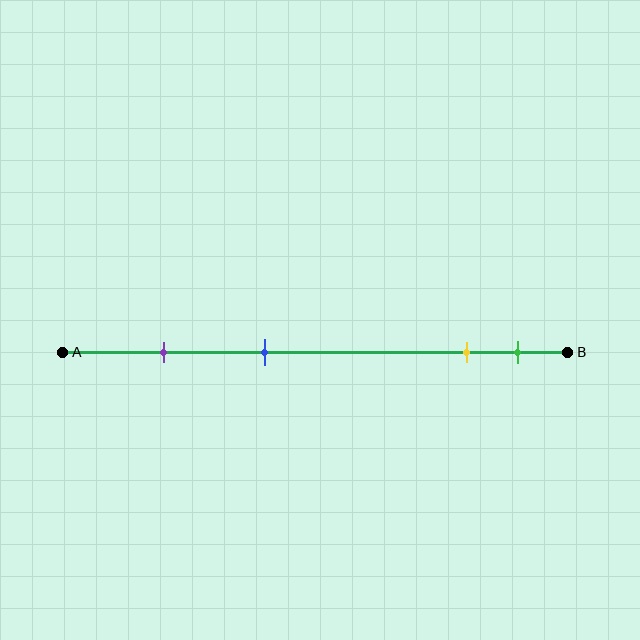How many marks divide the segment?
There are 4 marks dividing the segment.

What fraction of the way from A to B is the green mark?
The green mark is approximately 90% (0.9) of the way from A to B.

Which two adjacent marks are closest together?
The yellow and green marks are the closest adjacent pair.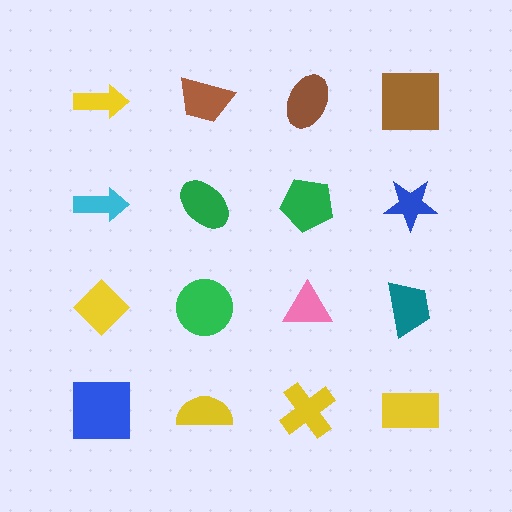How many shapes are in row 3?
4 shapes.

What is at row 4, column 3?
A yellow cross.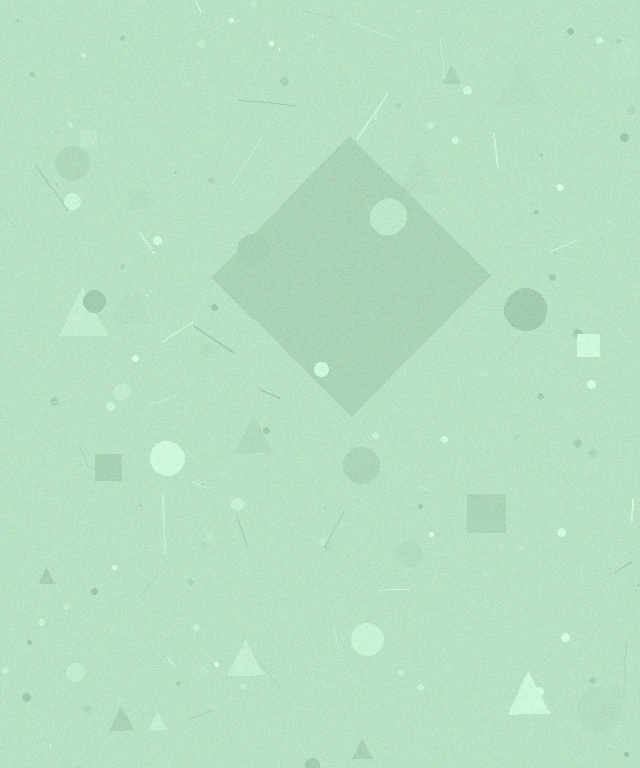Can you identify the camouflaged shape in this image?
The camouflaged shape is a diamond.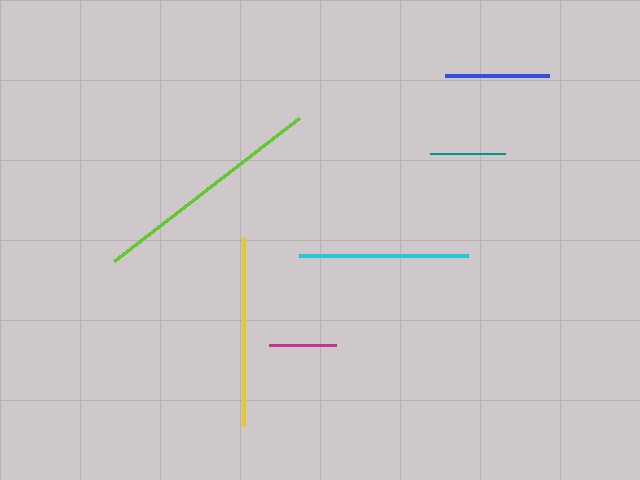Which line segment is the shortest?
The magenta line is the shortest at approximately 67 pixels.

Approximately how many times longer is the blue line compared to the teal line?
The blue line is approximately 1.4 times the length of the teal line.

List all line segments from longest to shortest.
From longest to shortest: lime, yellow, cyan, blue, teal, magenta.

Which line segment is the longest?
The lime line is the longest at approximately 234 pixels.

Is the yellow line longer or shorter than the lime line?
The lime line is longer than the yellow line.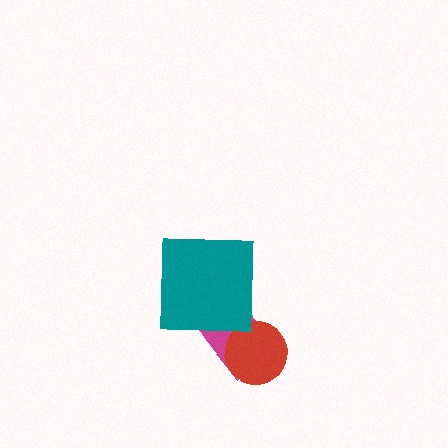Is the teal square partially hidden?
No, no other shape covers it.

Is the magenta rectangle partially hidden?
Yes, it is partially covered by another shape.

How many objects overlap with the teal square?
1 object overlaps with the teal square.